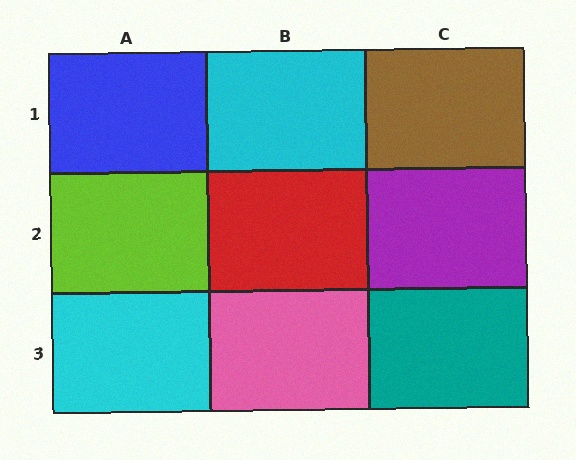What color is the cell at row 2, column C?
Purple.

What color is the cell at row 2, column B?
Red.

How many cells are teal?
1 cell is teal.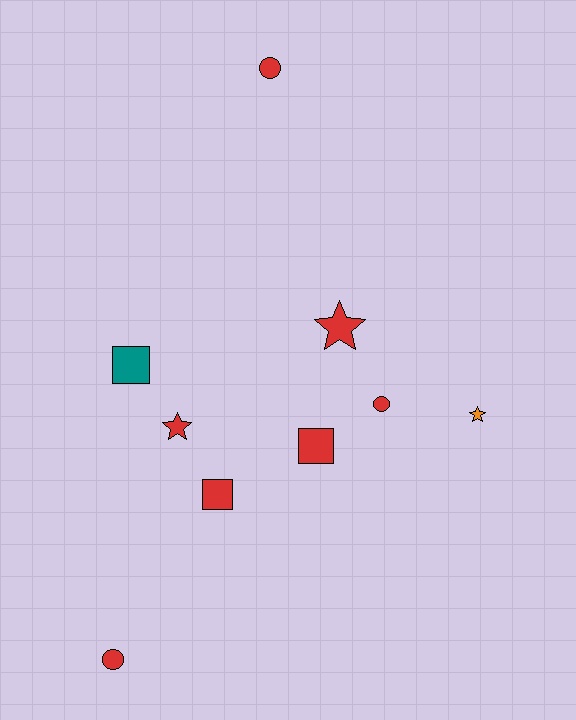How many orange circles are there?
There are no orange circles.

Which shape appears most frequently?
Square, with 3 objects.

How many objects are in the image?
There are 9 objects.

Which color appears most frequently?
Red, with 7 objects.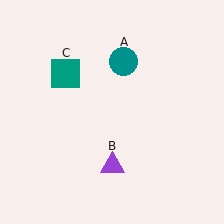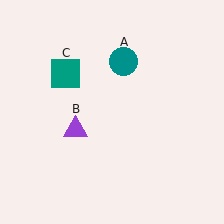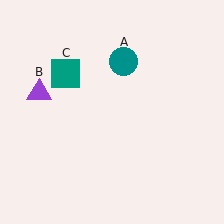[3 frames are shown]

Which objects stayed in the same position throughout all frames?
Teal circle (object A) and teal square (object C) remained stationary.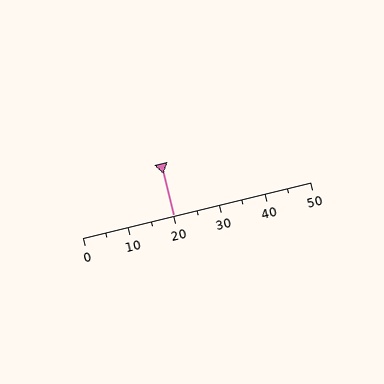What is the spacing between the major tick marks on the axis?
The major ticks are spaced 10 apart.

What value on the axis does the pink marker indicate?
The marker indicates approximately 20.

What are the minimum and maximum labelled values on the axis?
The axis runs from 0 to 50.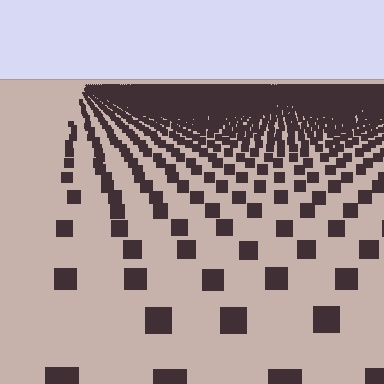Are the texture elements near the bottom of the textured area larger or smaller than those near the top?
Larger. Near the bottom, elements are closer to the viewer and appear at a bigger on-screen size.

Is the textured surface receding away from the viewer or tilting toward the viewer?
The surface is receding away from the viewer. Texture elements get smaller and denser toward the top.